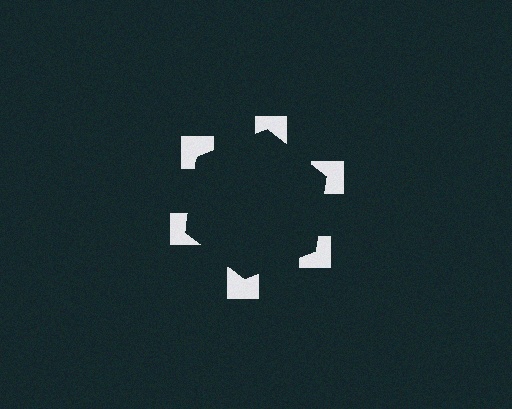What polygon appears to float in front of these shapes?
An illusory hexagon — its edges are inferred from the aligned wedge cuts in the notched squares, not physically drawn.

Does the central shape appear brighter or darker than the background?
It typically appears slightly darker than the background, even though no actual brightness change is drawn.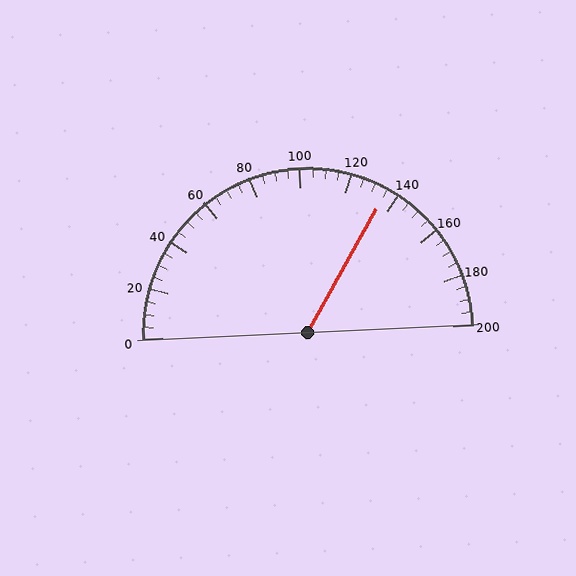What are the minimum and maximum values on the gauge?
The gauge ranges from 0 to 200.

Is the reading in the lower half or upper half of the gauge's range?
The reading is in the upper half of the range (0 to 200).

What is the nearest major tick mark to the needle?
The nearest major tick mark is 140.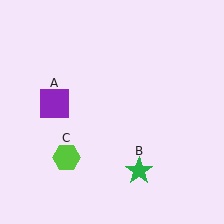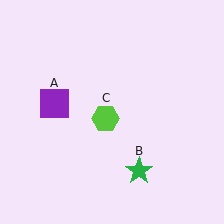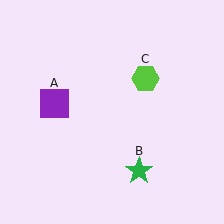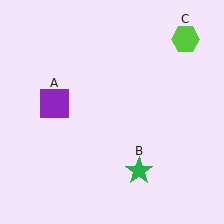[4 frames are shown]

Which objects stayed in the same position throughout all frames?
Purple square (object A) and green star (object B) remained stationary.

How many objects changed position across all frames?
1 object changed position: lime hexagon (object C).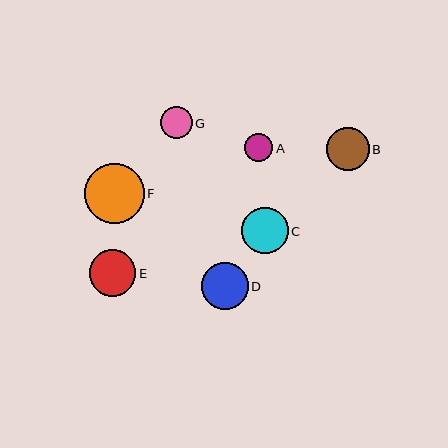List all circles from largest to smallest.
From largest to smallest: F, E, C, D, B, G, A.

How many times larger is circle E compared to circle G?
Circle E is approximately 1.5 times the size of circle G.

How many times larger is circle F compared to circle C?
Circle F is approximately 1.3 times the size of circle C.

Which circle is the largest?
Circle F is the largest with a size of approximately 60 pixels.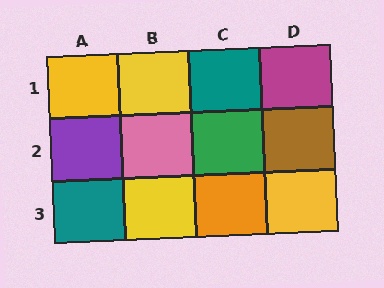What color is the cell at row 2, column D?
Brown.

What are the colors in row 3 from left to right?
Teal, yellow, orange, yellow.